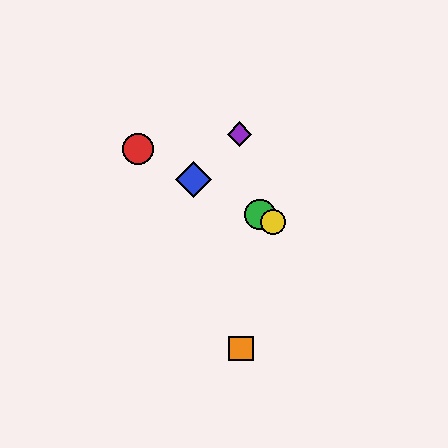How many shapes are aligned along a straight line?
4 shapes (the red circle, the blue diamond, the green circle, the yellow circle) are aligned along a straight line.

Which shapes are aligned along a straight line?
The red circle, the blue diamond, the green circle, the yellow circle are aligned along a straight line.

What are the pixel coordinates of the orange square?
The orange square is at (241, 349).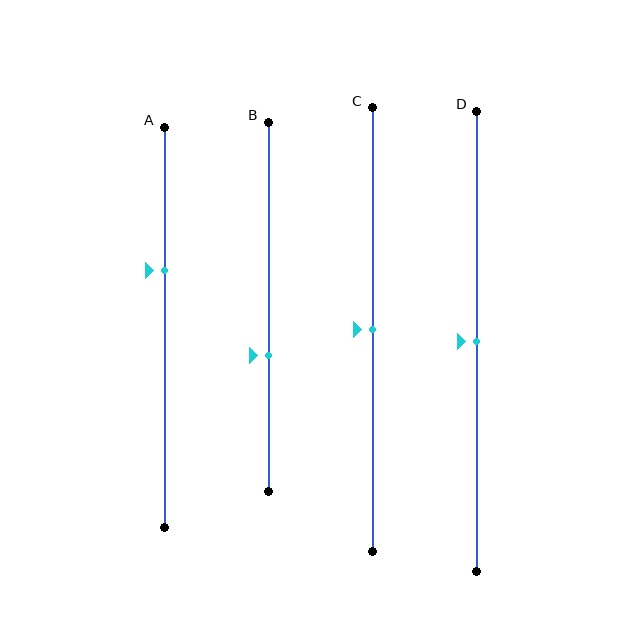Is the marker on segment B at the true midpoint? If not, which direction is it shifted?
No, the marker on segment B is shifted downward by about 13% of the segment length.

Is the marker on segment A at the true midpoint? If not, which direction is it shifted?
No, the marker on segment A is shifted upward by about 14% of the segment length.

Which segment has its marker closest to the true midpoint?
Segment C has its marker closest to the true midpoint.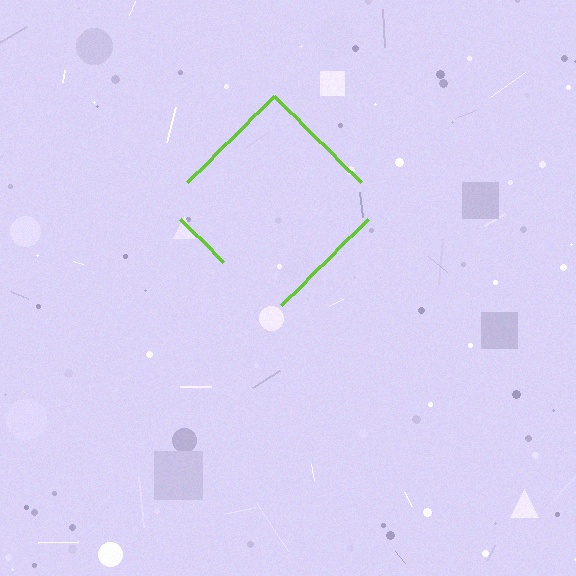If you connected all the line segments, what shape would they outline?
They would outline a diamond.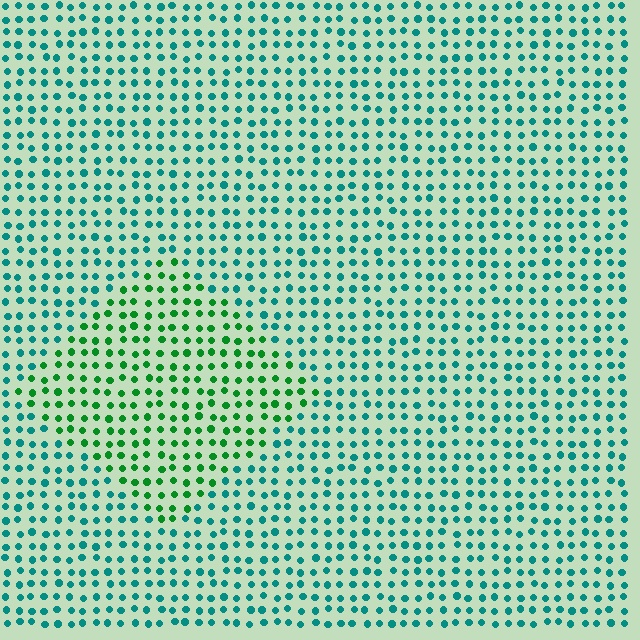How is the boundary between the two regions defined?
The boundary is defined purely by a slight shift in hue (about 44 degrees). Spacing, size, and orientation are identical on both sides.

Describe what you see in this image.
The image is filled with small teal elements in a uniform arrangement. A diamond-shaped region is visible where the elements are tinted to a slightly different hue, forming a subtle color boundary.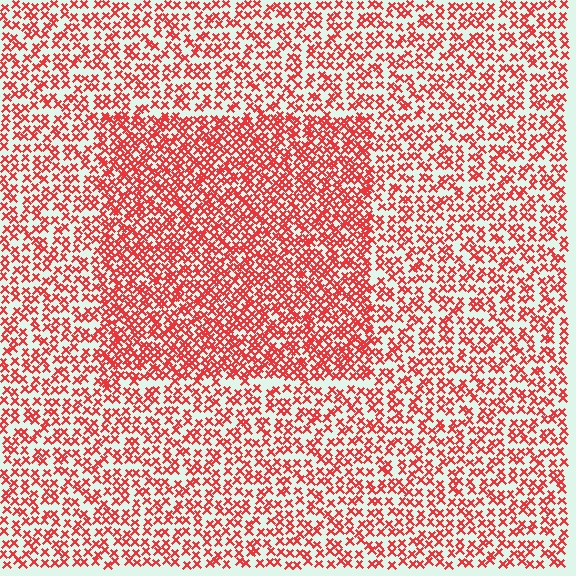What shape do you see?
I see a rectangle.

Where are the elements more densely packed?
The elements are more densely packed inside the rectangle boundary.